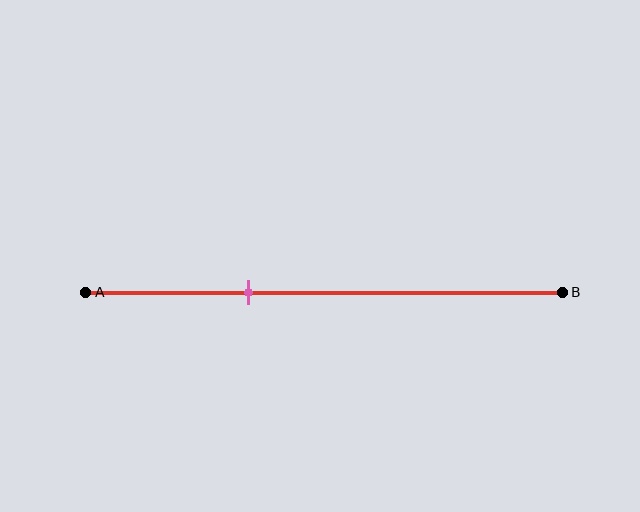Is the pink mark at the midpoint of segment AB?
No, the mark is at about 35% from A, not at the 50% midpoint.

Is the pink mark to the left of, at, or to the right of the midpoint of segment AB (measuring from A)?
The pink mark is to the left of the midpoint of segment AB.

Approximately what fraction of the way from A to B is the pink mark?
The pink mark is approximately 35% of the way from A to B.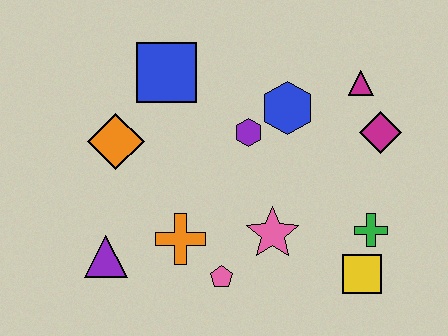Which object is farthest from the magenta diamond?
The purple triangle is farthest from the magenta diamond.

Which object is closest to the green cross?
The yellow square is closest to the green cross.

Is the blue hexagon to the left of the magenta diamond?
Yes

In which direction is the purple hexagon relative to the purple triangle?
The purple hexagon is to the right of the purple triangle.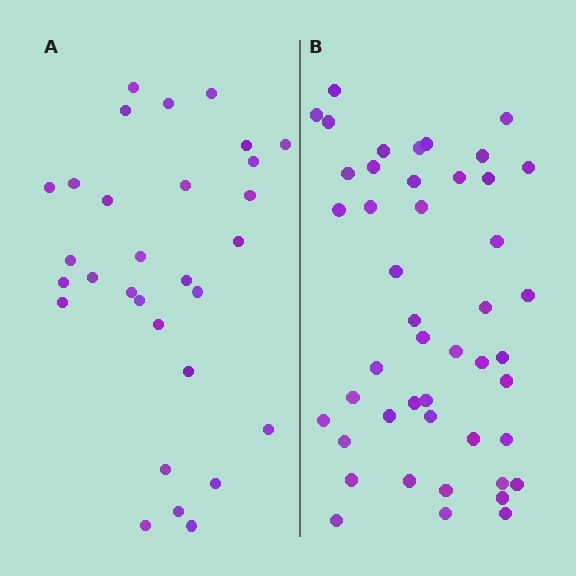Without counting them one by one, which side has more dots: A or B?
Region B (the right region) has more dots.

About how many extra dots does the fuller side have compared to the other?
Region B has approximately 15 more dots than region A.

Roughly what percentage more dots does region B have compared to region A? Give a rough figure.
About 55% more.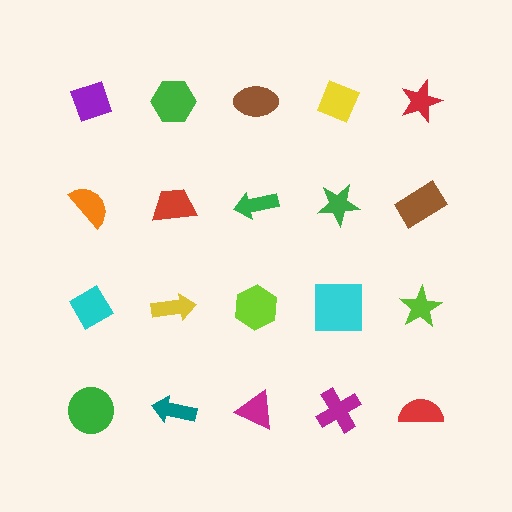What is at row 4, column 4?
A magenta cross.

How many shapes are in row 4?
5 shapes.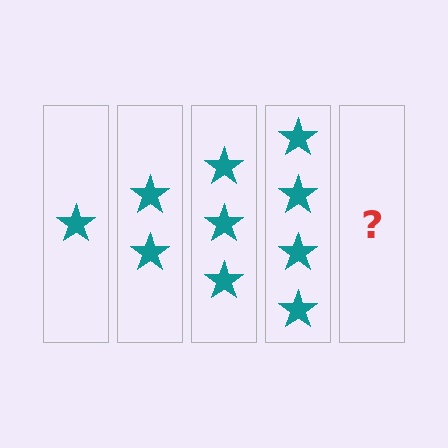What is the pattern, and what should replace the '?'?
The pattern is that each step adds one more star. The '?' should be 5 stars.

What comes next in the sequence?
The next element should be 5 stars.